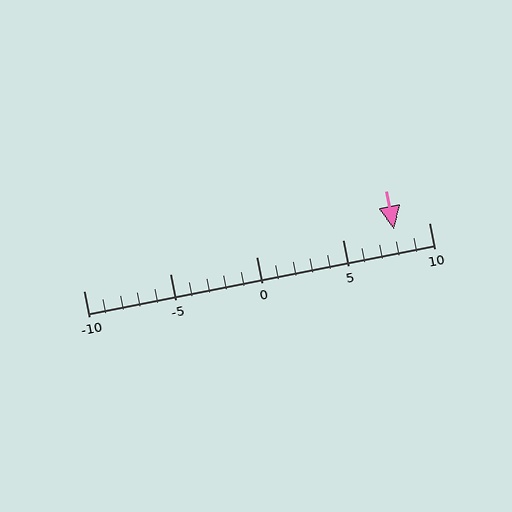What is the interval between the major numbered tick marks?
The major tick marks are spaced 5 units apart.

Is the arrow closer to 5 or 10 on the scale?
The arrow is closer to 10.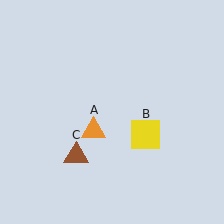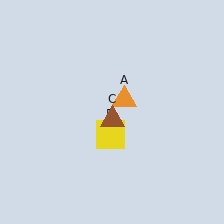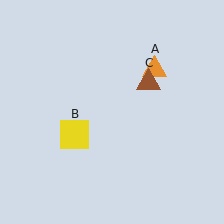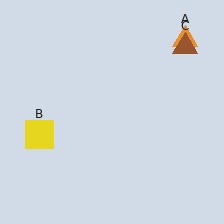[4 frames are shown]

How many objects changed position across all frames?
3 objects changed position: orange triangle (object A), yellow square (object B), brown triangle (object C).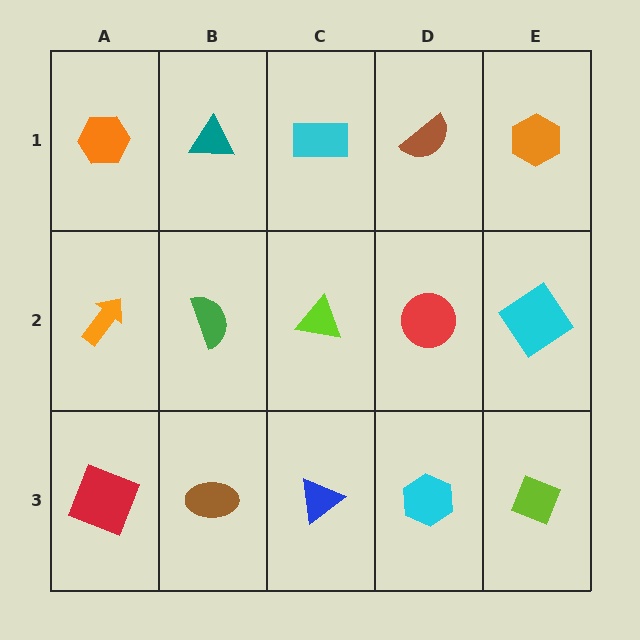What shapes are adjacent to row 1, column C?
A lime triangle (row 2, column C), a teal triangle (row 1, column B), a brown semicircle (row 1, column D).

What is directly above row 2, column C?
A cyan rectangle.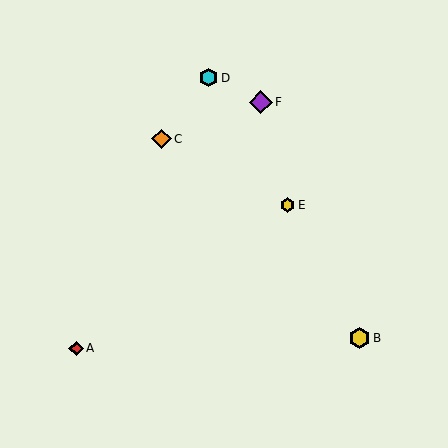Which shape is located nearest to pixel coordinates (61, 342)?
The red diamond (labeled A) at (76, 348) is nearest to that location.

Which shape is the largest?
The purple diamond (labeled F) is the largest.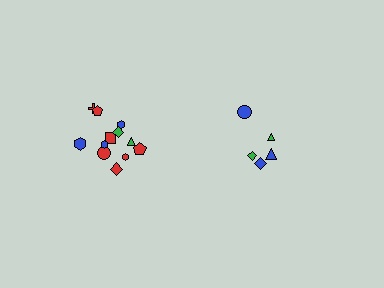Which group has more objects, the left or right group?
The left group.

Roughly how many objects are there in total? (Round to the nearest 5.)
Roughly 15 objects in total.